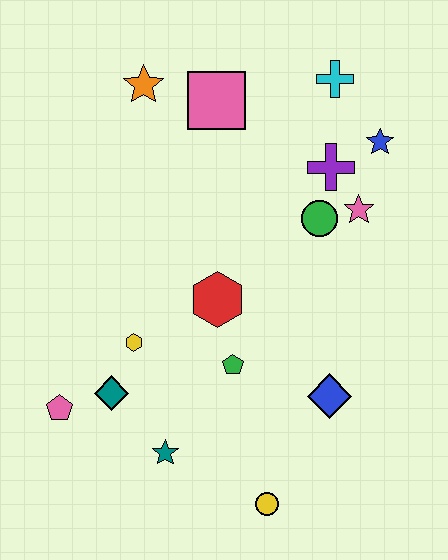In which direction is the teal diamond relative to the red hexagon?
The teal diamond is to the left of the red hexagon.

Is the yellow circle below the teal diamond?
Yes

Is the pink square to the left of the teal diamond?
No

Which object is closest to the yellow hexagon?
The teal diamond is closest to the yellow hexagon.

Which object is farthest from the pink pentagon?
The cyan cross is farthest from the pink pentagon.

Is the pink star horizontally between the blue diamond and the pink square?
No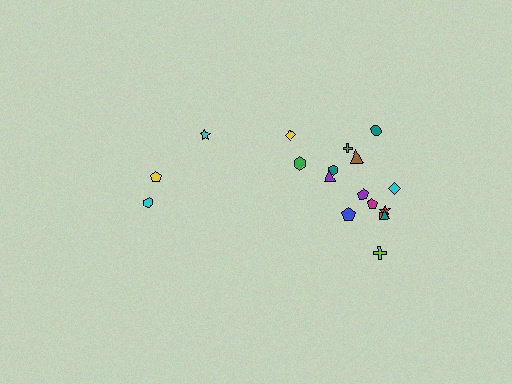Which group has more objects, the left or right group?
The right group.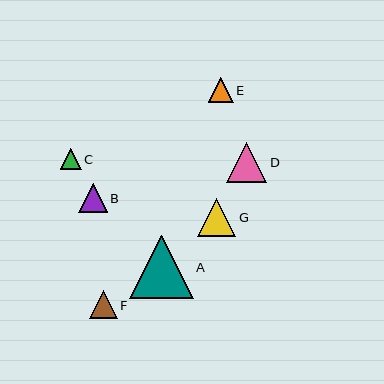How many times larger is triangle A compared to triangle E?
Triangle A is approximately 2.5 times the size of triangle E.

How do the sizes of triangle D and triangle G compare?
Triangle D and triangle G are approximately the same size.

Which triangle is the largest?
Triangle A is the largest with a size of approximately 64 pixels.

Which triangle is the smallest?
Triangle C is the smallest with a size of approximately 21 pixels.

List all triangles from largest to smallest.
From largest to smallest: A, D, G, B, F, E, C.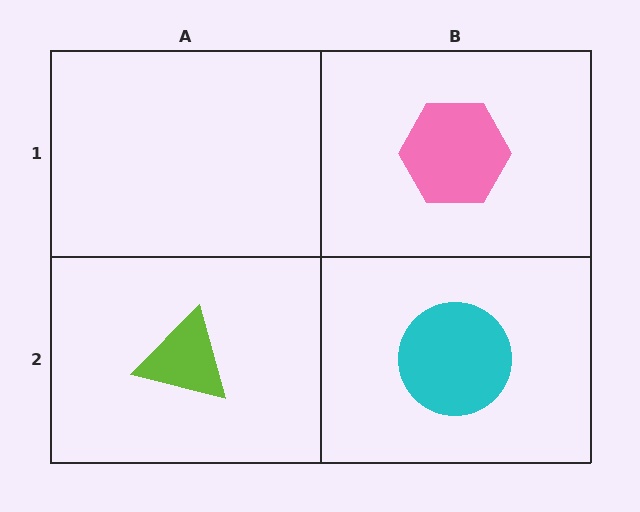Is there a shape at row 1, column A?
No, that cell is empty.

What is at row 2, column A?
A lime triangle.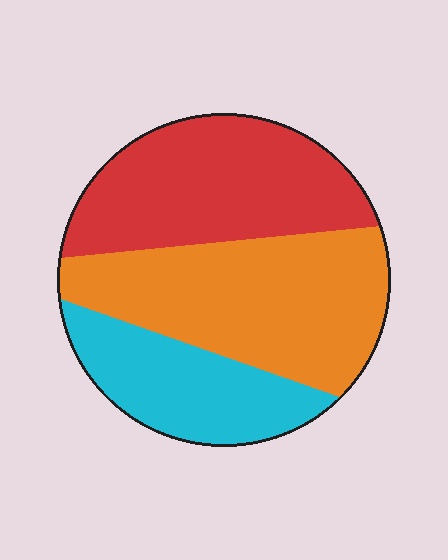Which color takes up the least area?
Cyan, at roughly 25%.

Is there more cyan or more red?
Red.